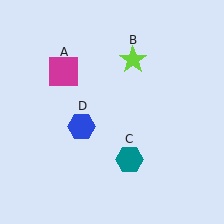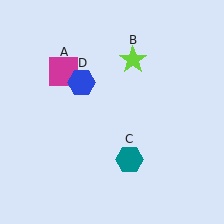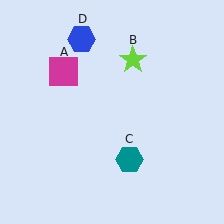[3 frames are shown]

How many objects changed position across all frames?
1 object changed position: blue hexagon (object D).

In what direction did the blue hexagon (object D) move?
The blue hexagon (object D) moved up.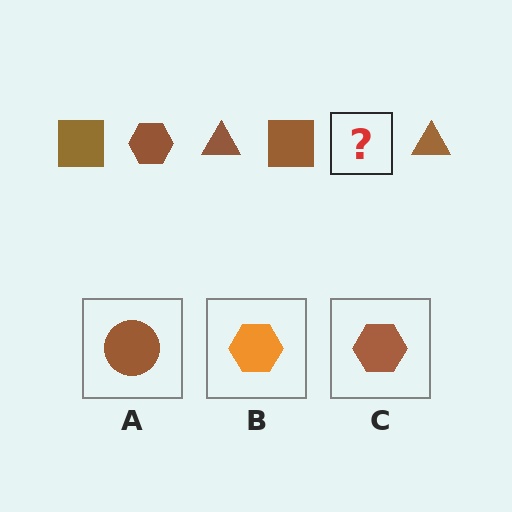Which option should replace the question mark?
Option C.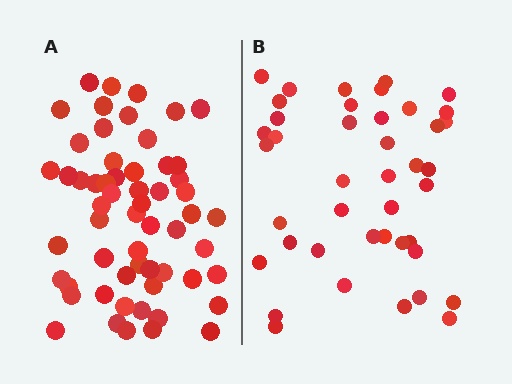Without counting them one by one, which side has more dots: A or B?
Region A (the left region) has more dots.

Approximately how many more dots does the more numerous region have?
Region A has approximately 15 more dots than region B.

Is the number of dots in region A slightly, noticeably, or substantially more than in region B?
Region A has noticeably more, but not dramatically so. The ratio is roughly 1.4 to 1.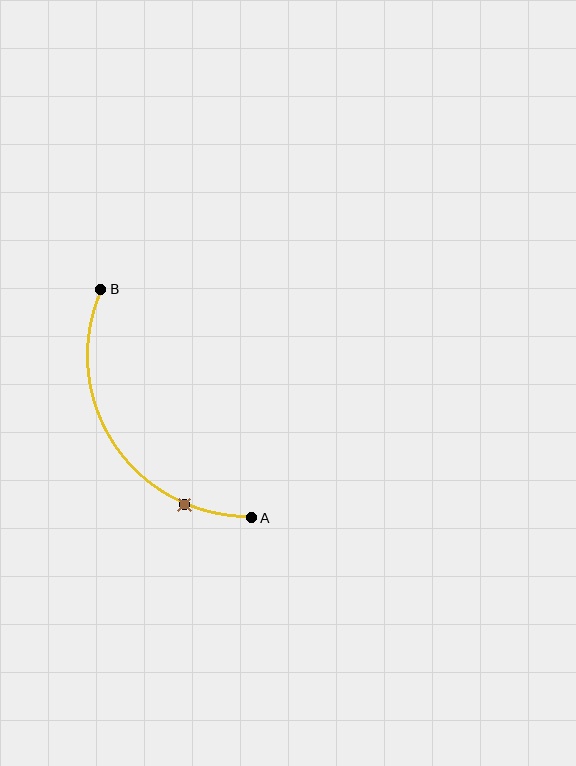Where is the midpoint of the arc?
The arc midpoint is the point on the curve farthest from the straight line joining A and B. It sits to the left of that line.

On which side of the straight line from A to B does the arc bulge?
The arc bulges to the left of the straight line connecting A and B.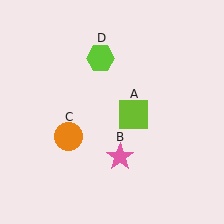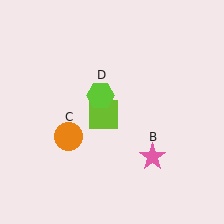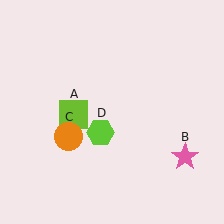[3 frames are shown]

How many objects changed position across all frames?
3 objects changed position: lime square (object A), pink star (object B), lime hexagon (object D).